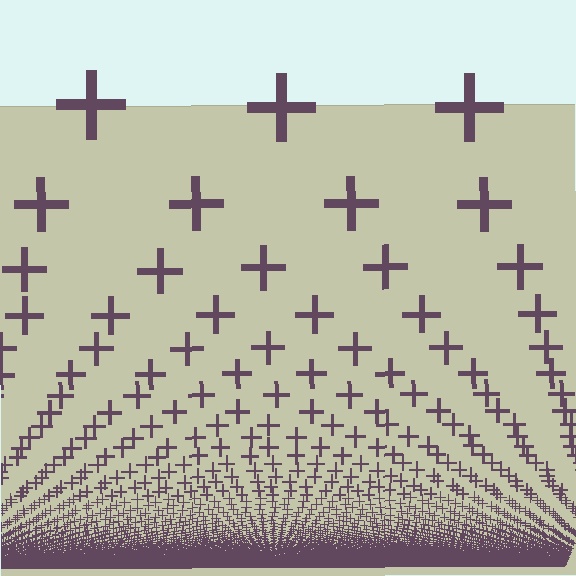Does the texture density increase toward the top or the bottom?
Density increases toward the bottom.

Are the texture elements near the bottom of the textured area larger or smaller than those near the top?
Smaller. The gradient is inverted — elements near the bottom are smaller and denser.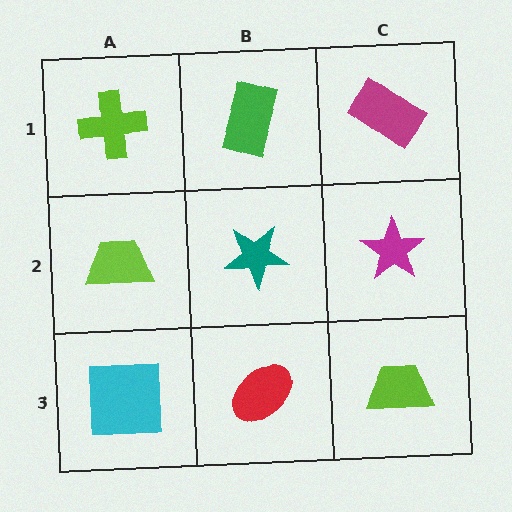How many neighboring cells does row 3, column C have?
2.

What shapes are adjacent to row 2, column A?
A lime cross (row 1, column A), a cyan square (row 3, column A), a teal star (row 2, column B).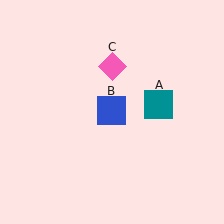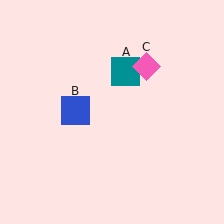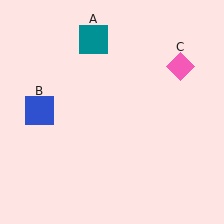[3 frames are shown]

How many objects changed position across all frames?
3 objects changed position: teal square (object A), blue square (object B), pink diamond (object C).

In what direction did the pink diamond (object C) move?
The pink diamond (object C) moved right.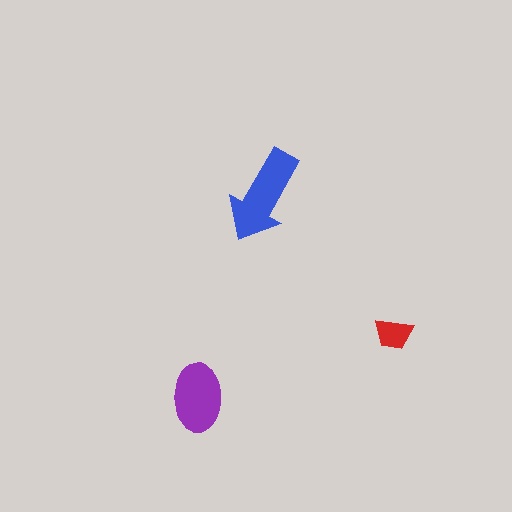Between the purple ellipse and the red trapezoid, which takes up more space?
The purple ellipse.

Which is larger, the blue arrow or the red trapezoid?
The blue arrow.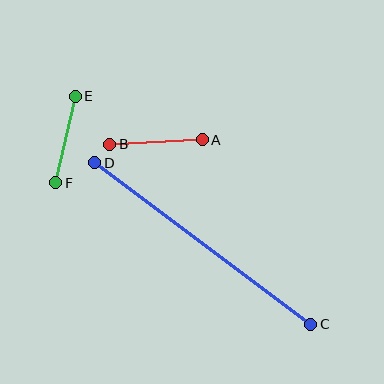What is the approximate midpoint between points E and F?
The midpoint is at approximately (65, 139) pixels.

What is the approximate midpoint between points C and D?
The midpoint is at approximately (203, 244) pixels.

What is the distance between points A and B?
The distance is approximately 93 pixels.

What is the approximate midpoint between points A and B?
The midpoint is at approximately (156, 142) pixels.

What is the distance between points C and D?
The distance is approximately 270 pixels.